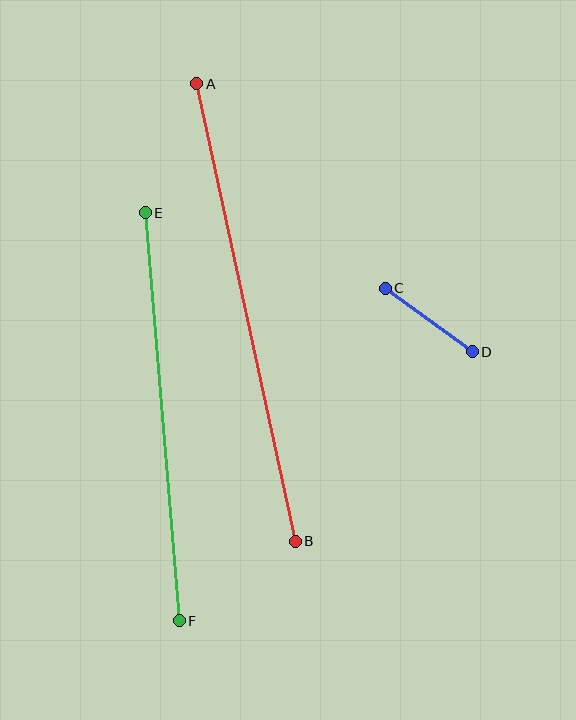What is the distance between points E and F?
The distance is approximately 409 pixels.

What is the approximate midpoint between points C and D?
The midpoint is at approximately (429, 320) pixels.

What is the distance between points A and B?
The distance is approximately 468 pixels.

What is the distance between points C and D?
The distance is approximately 108 pixels.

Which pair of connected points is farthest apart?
Points A and B are farthest apart.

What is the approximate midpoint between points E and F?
The midpoint is at approximately (162, 417) pixels.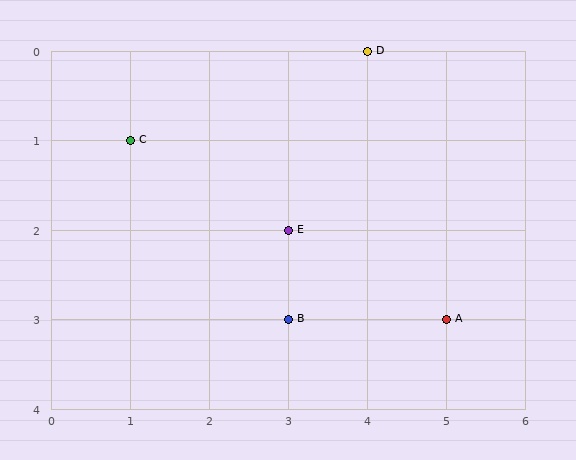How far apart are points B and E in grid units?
Points B and E are 1 row apart.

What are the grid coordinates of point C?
Point C is at grid coordinates (1, 1).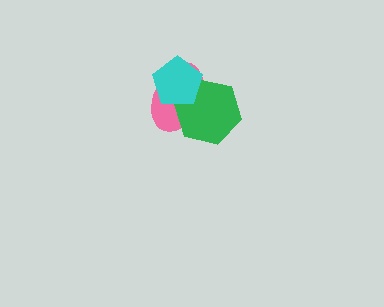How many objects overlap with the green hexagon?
2 objects overlap with the green hexagon.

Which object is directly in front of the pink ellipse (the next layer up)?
The green hexagon is directly in front of the pink ellipse.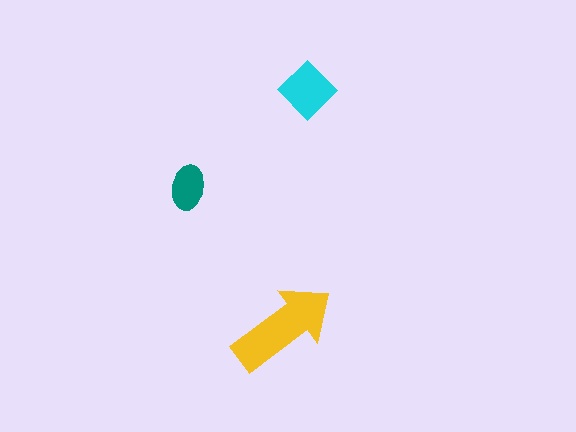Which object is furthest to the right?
The cyan diamond is rightmost.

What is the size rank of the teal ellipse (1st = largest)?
3rd.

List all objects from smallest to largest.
The teal ellipse, the cyan diamond, the yellow arrow.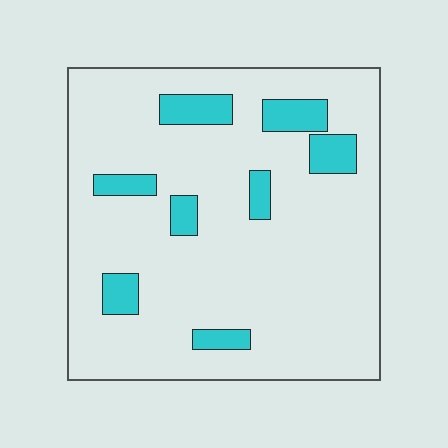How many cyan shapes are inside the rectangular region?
8.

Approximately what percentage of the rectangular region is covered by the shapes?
Approximately 15%.